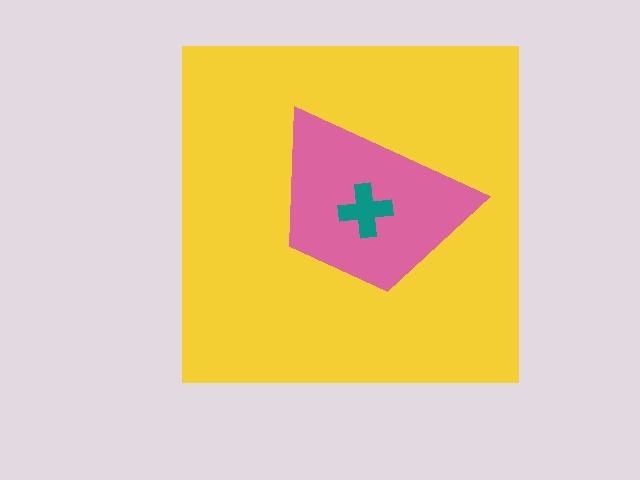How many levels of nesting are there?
3.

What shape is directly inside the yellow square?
The pink trapezoid.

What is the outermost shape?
The yellow square.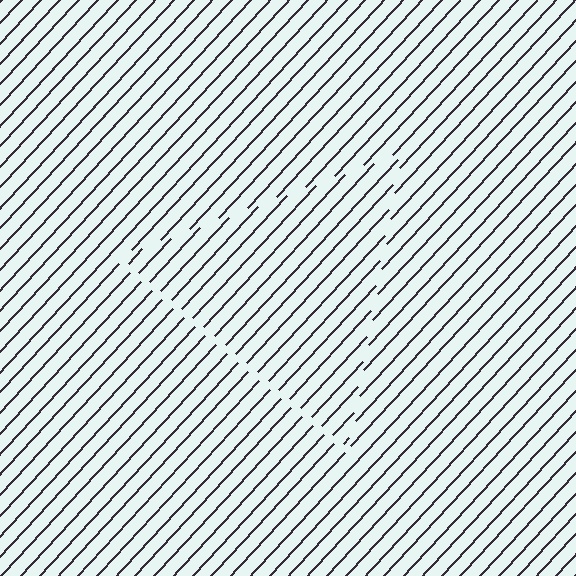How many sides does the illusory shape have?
3 sides — the line-ends trace a triangle.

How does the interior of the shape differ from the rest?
The interior of the shape contains the same grating, shifted by half a period — the contour is defined by the phase discontinuity where line-ends from the inner and outer gratings abut.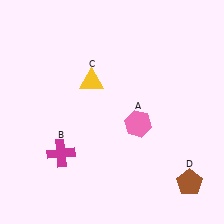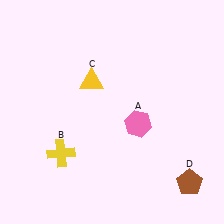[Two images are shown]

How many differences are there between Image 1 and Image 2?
There is 1 difference between the two images.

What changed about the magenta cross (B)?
In Image 1, B is magenta. In Image 2, it changed to yellow.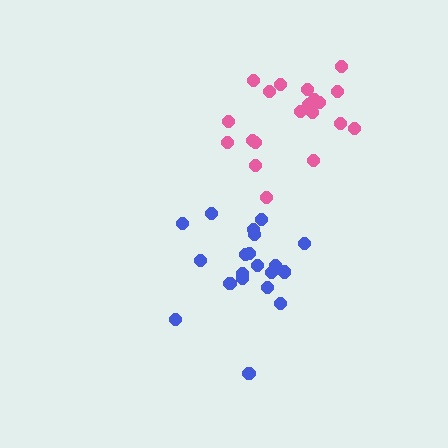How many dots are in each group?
Group 1: 20 dots, Group 2: 20 dots (40 total).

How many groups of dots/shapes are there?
There are 2 groups.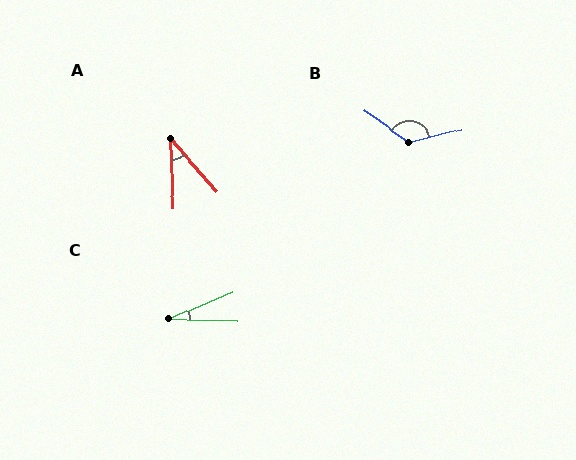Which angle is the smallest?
C, at approximately 24 degrees.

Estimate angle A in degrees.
Approximately 39 degrees.